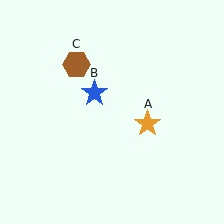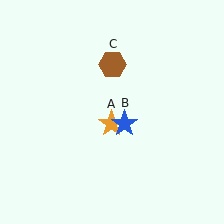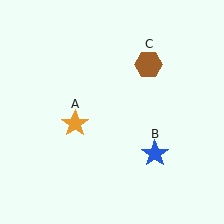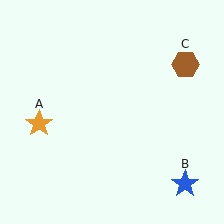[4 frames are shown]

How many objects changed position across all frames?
3 objects changed position: orange star (object A), blue star (object B), brown hexagon (object C).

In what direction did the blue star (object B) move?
The blue star (object B) moved down and to the right.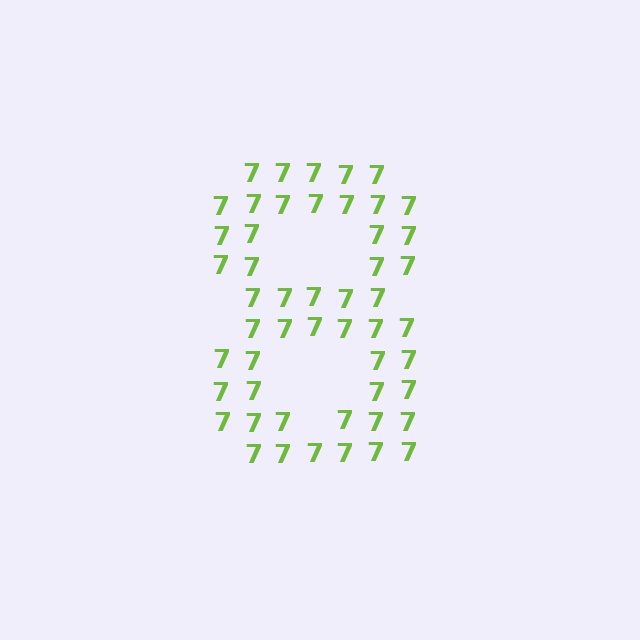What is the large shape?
The large shape is the digit 8.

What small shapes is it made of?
It is made of small digit 7's.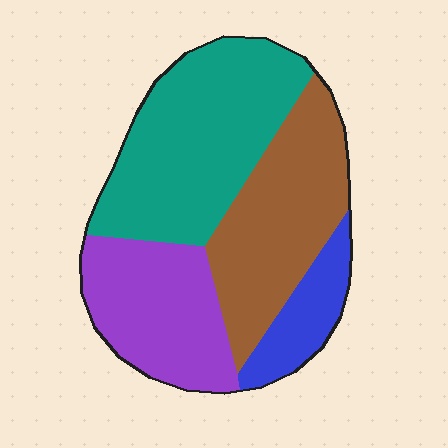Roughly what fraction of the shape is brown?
Brown covers 29% of the shape.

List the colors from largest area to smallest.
From largest to smallest: teal, brown, purple, blue.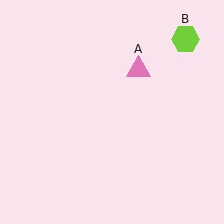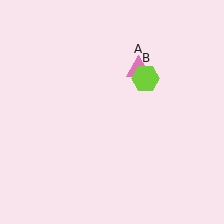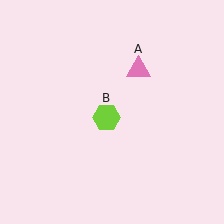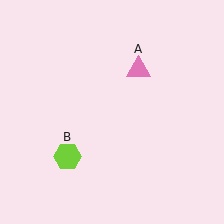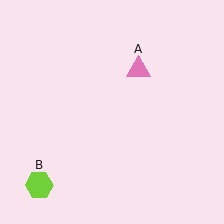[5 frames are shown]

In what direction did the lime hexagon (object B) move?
The lime hexagon (object B) moved down and to the left.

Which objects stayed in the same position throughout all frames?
Pink triangle (object A) remained stationary.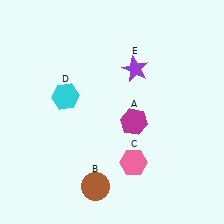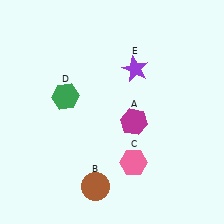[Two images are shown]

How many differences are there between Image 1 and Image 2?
There is 1 difference between the two images.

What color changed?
The hexagon (D) changed from cyan in Image 1 to green in Image 2.